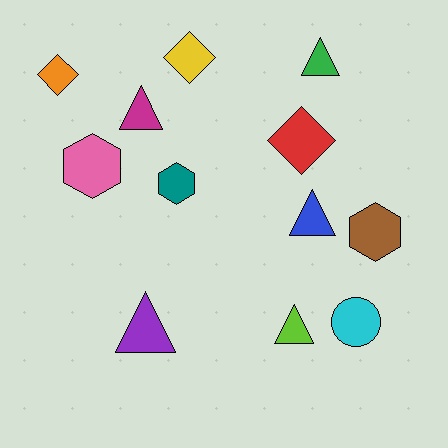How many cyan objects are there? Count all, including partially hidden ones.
There is 1 cyan object.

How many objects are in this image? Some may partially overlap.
There are 12 objects.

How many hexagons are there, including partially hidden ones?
There are 3 hexagons.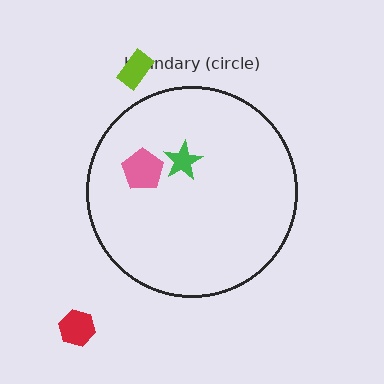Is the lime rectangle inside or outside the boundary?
Outside.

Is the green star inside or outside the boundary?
Inside.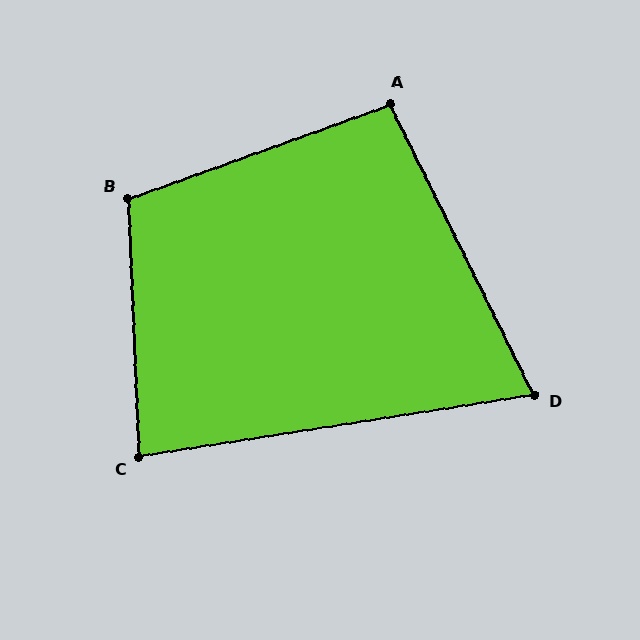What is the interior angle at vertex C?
Approximately 83 degrees (acute).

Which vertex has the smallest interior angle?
D, at approximately 73 degrees.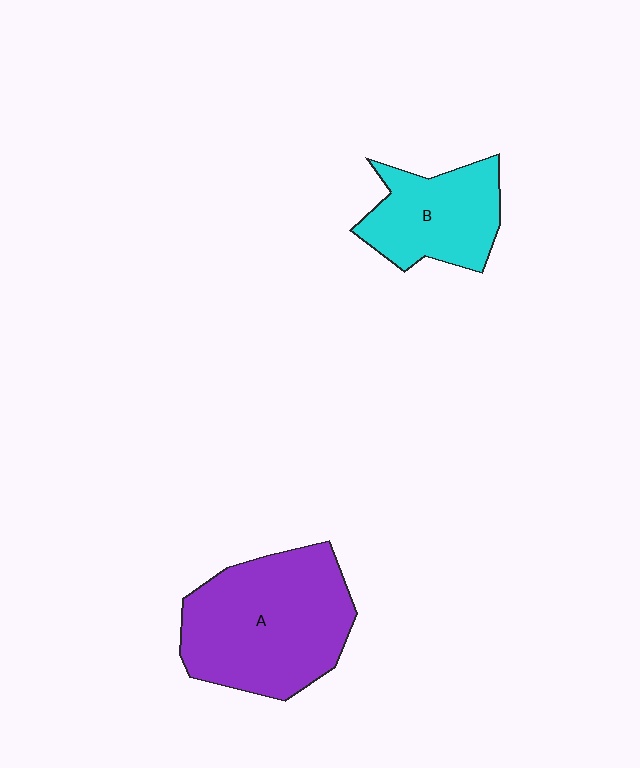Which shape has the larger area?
Shape A (purple).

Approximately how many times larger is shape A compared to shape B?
Approximately 1.7 times.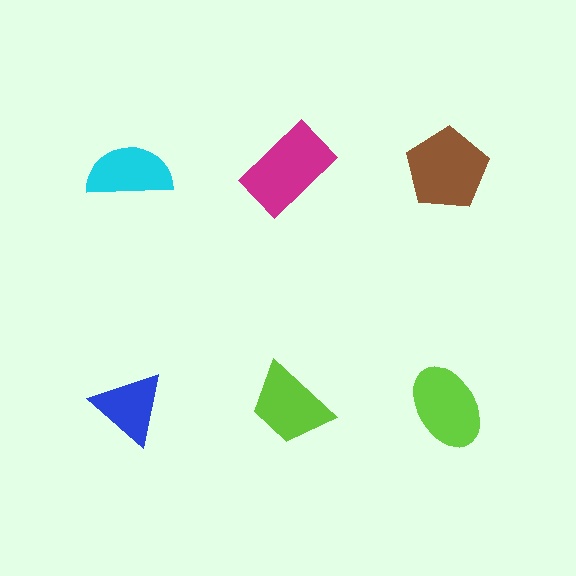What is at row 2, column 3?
A lime ellipse.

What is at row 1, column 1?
A cyan semicircle.